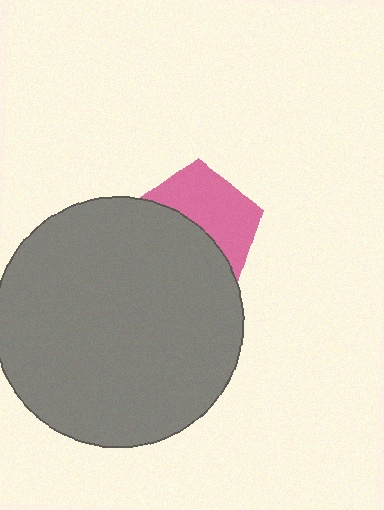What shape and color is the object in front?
The object in front is a gray circle.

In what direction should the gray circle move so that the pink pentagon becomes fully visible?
The gray circle should move down. That is the shortest direction to clear the overlap and leave the pink pentagon fully visible.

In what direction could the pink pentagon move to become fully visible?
The pink pentagon could move up. That would shift it out from behind the gray circle entirely.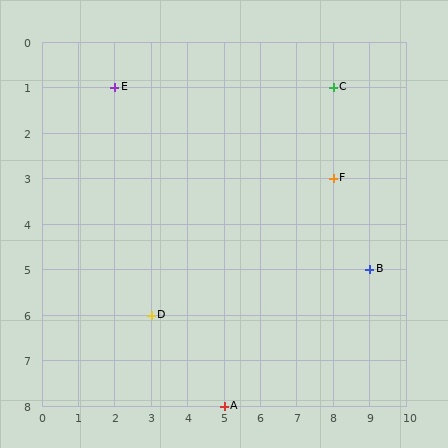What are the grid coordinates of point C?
Point C is at grid coordinates (8, 1).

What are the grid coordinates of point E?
Point E is at grid coordinates (2, 1).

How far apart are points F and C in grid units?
Points F and C are 2 rows apart.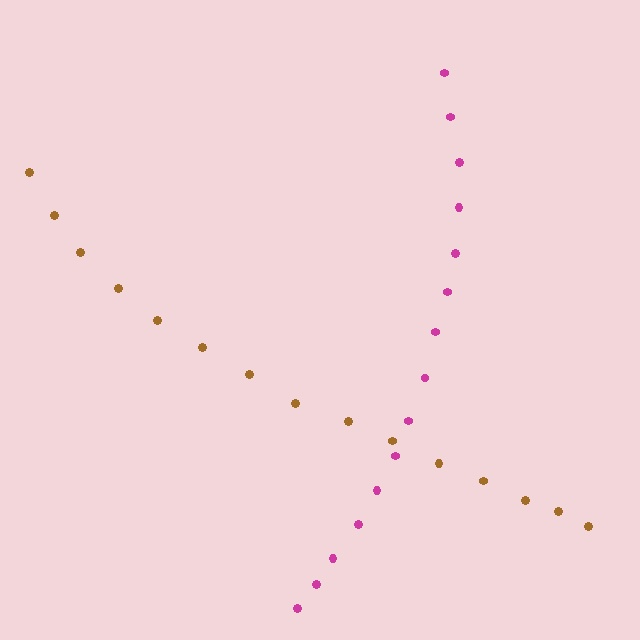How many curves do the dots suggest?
There are 2 distinct paths.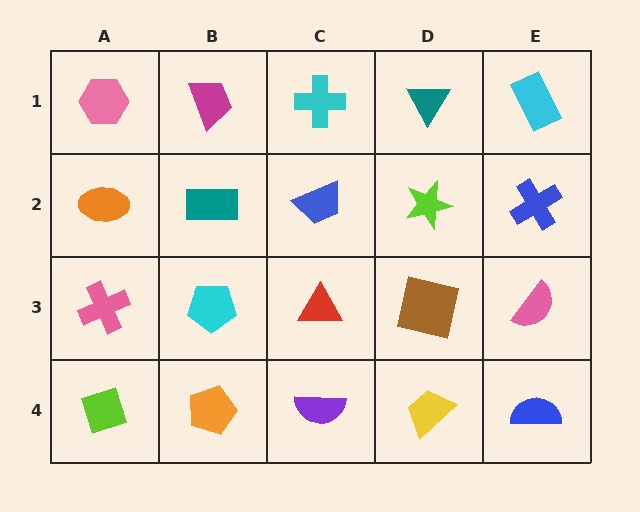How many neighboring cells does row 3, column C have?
4.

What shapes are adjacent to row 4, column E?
A pink semicircle (row 3, column E), a yellow trapezoid (row 4, column D).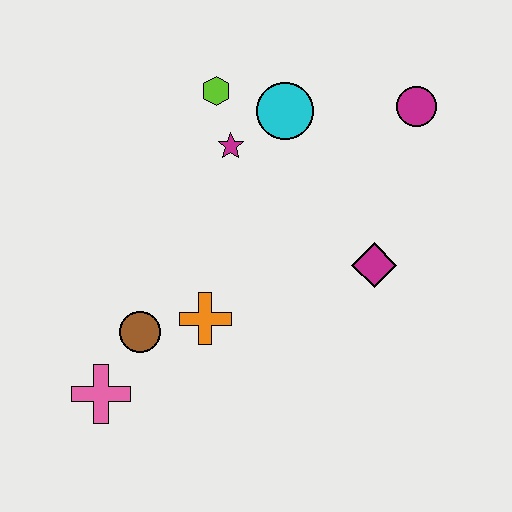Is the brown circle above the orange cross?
No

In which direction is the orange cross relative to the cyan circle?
The orange cross is below the cyan circle.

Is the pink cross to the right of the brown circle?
No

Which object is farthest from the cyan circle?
The pink cross is farthest from the cyan circle.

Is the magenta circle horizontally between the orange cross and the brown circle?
No